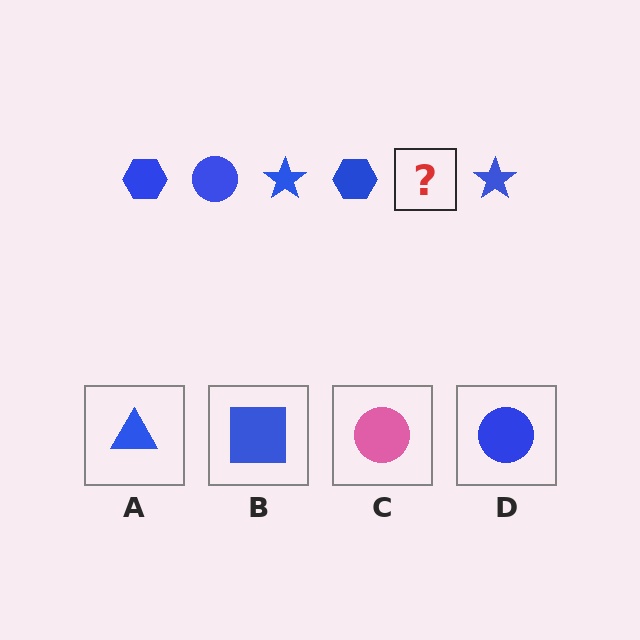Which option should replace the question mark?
Option D.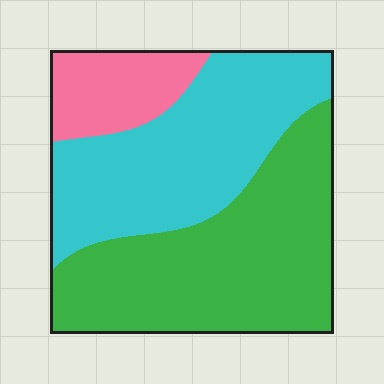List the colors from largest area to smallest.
From largest to smallest: green, cyan, pink.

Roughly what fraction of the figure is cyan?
Cyan covers about 40% of the figure.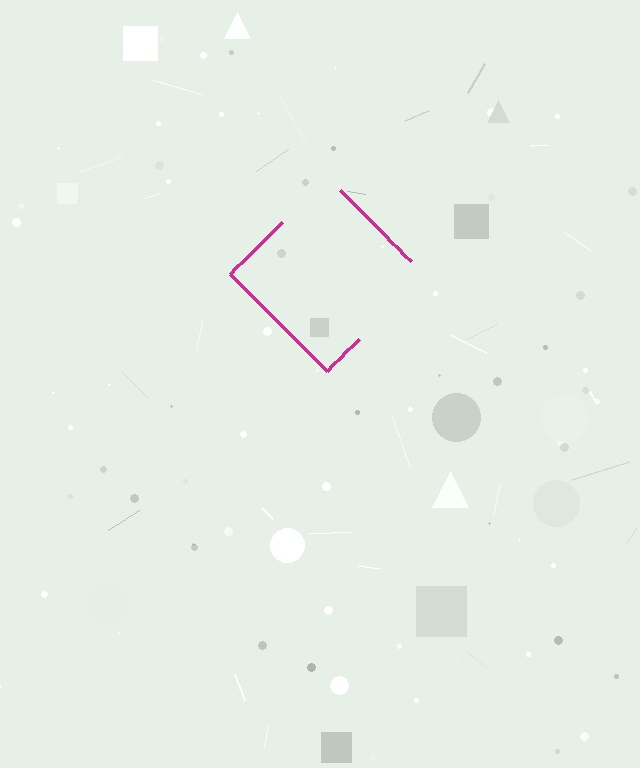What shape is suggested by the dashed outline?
The dashed outline suggests a diamond.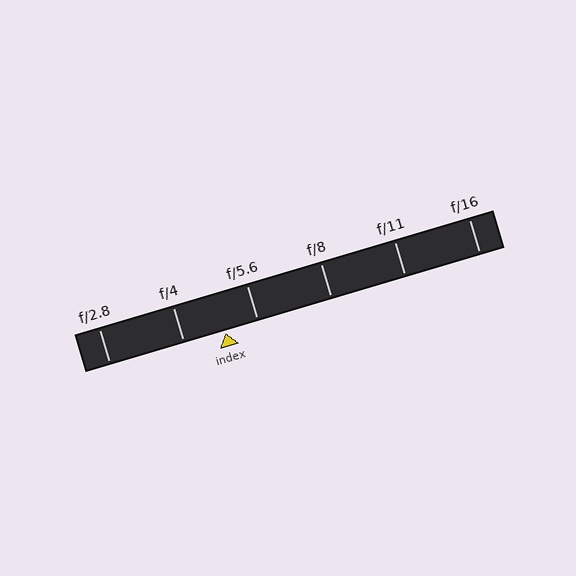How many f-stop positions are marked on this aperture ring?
There are 6 f-stop positions marked.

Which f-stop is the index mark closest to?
The index mark is closest to f/5.6.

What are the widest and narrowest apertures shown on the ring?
The widest aperture shown is f/2.8 and the narrowest is f/16.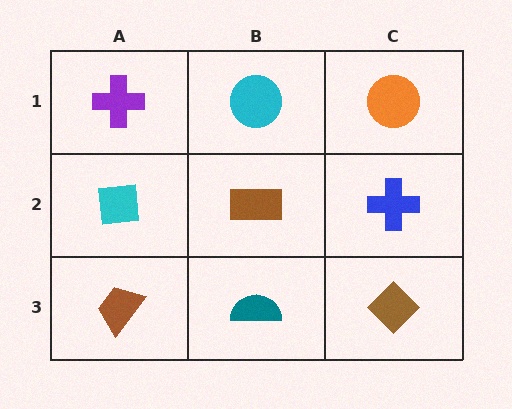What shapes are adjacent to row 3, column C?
A blue cross (row 2, column C), a teal semicircle (row 3, column B).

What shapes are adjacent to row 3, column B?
A brown rectangle (row 2, column B), a brown trapezoid (row 3, column A), a brown diamond (row 3, column C).